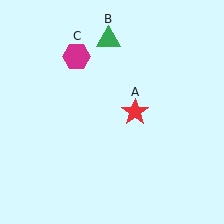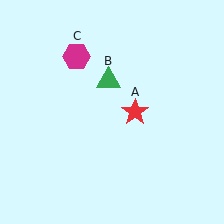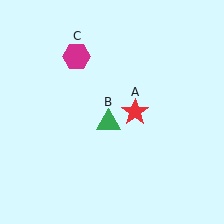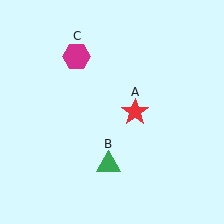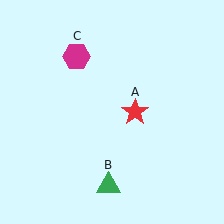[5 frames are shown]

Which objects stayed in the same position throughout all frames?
Red star (object A) and magenta hexagon (object C) remained stationary.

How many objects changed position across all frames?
1 object changed position: green triangle (object B).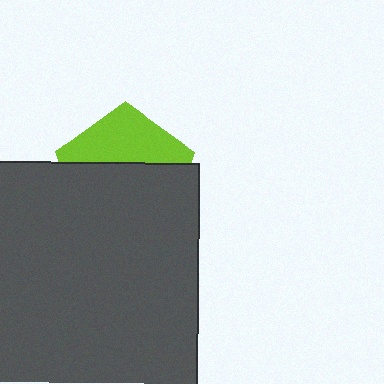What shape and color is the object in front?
The object in front is a dark gray square.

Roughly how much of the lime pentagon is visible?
A small part of it is visible (roughly 39%).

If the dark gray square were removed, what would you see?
You would see the complete lime pentagon.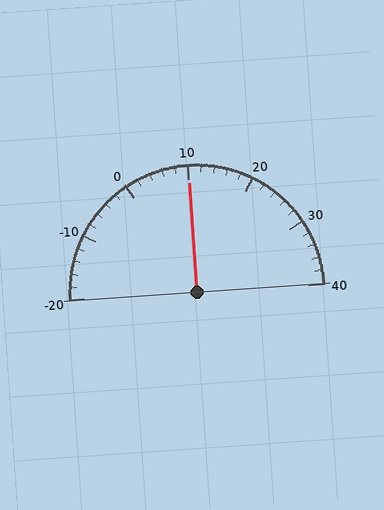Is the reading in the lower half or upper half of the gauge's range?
The reading is in the upper half of the range (-20 to 40).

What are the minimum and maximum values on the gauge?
The gauge ranges from -20 to 40.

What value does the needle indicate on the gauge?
The needle indicates approximately 10.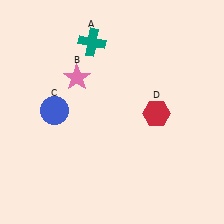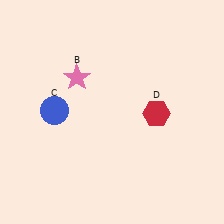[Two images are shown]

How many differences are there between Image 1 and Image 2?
There is 1 difference between the two images.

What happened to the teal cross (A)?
The teal cross (A) was removed in Image 2. It was in the top-left area of Image 1.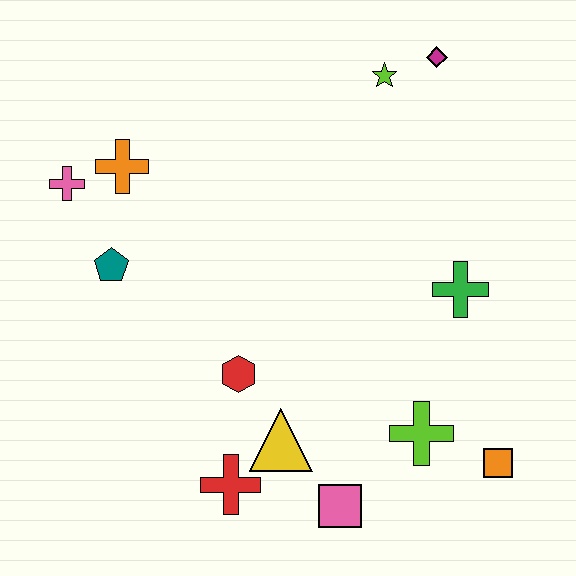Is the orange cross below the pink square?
No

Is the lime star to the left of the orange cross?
No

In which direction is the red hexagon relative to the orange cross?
The red hexagon is below the orange cross.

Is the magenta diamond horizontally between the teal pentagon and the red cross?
No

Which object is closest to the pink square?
The yellow triangle is closest to the pink square.